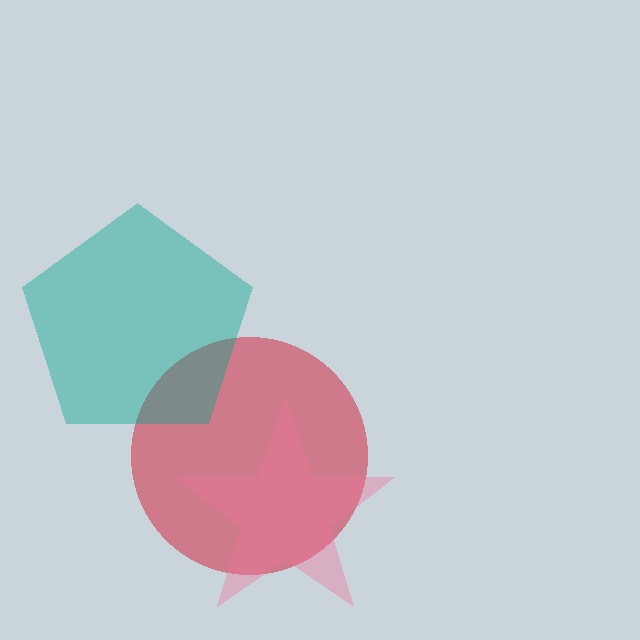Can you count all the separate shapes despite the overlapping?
Yes, there are 3 separate shapes.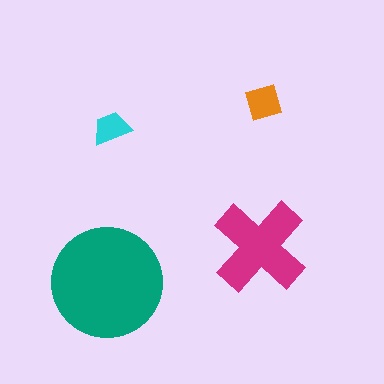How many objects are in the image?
There are 4 objects in the image.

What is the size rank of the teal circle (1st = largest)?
1st.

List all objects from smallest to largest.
The cyan trapezoid, the orange diamond, the magenta cross, the teal circle.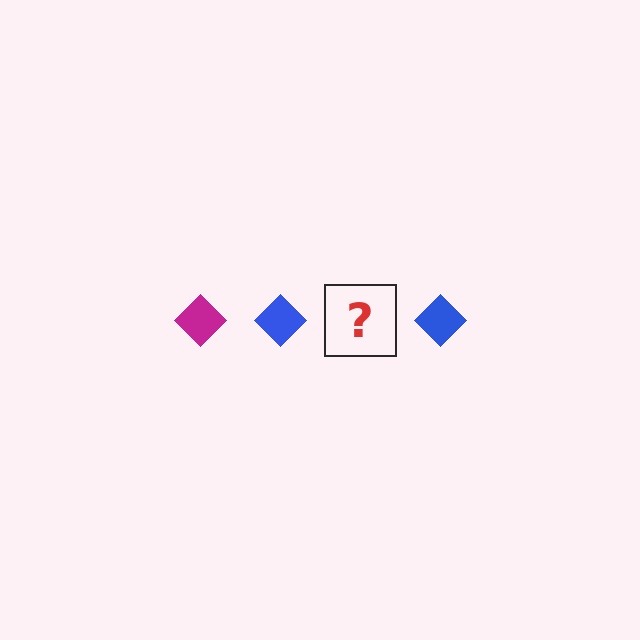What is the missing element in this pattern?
The missing element is a magenta diamond.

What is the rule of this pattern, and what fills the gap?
The rule is that the pattern cycles through magenta, blue diamonds. The gap should be filled with a magenta diamond.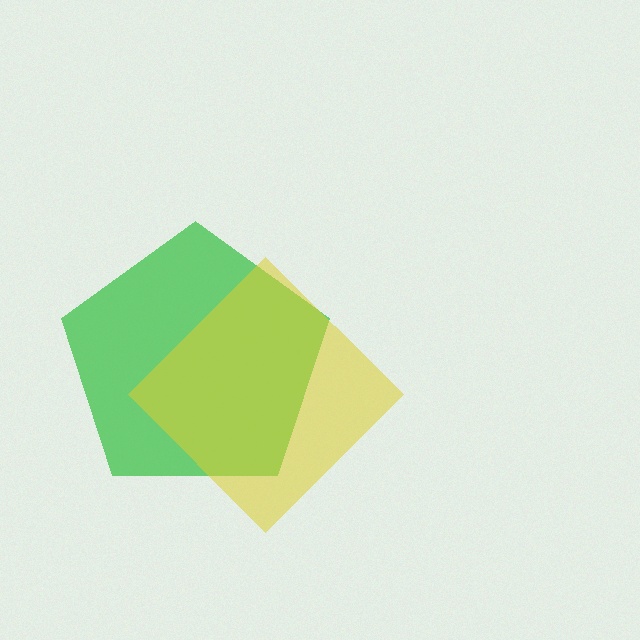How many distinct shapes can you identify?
There are 2 distinct shapes: a green pentagon, a yellow diamond.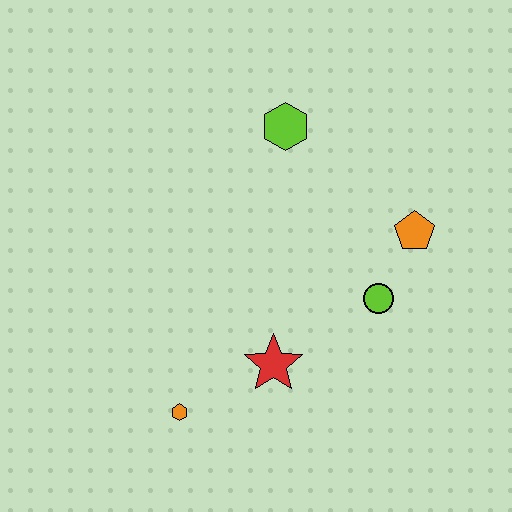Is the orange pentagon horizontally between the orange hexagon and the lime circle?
No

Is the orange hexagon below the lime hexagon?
Yes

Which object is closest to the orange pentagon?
The lime circle is closest to the orange pentagon.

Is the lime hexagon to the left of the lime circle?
Yes